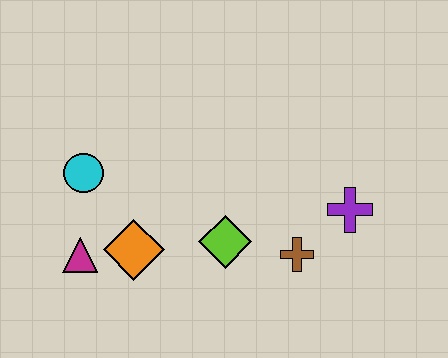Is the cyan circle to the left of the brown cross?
Yes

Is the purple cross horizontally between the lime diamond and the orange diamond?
No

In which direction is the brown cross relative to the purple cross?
The brown cross is to the left of the purple cross.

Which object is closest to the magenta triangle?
The orange diamond is closest to the magenta triangle.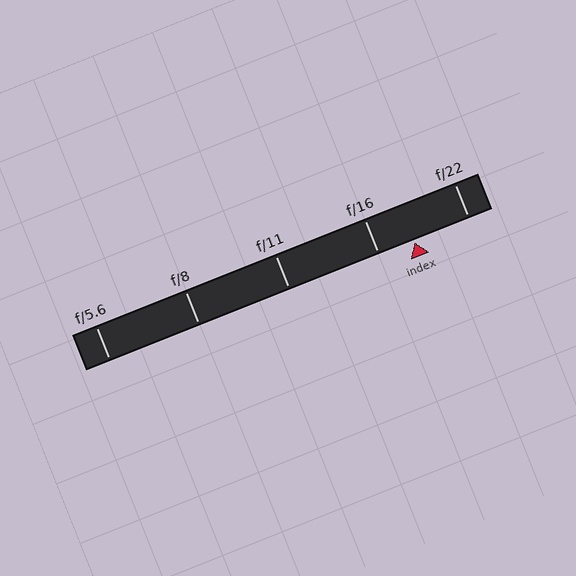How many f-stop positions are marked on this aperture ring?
There are 5 f-stop positions marked.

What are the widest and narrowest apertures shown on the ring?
The widest aperture shown is f/5.6 and the narrowest is f/22.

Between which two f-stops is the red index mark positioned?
The index mark is between f/16 and f/22.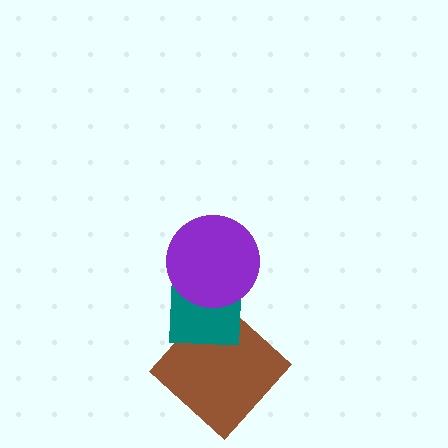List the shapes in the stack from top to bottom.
From top to bottom: the purple circle, the teal square, the brown diamond.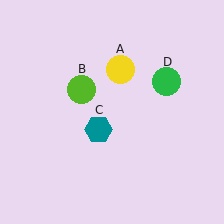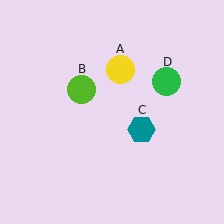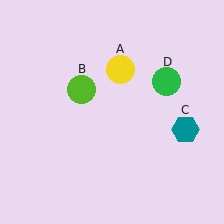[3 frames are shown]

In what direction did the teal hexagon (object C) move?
The teal hexagon (object C) moved right.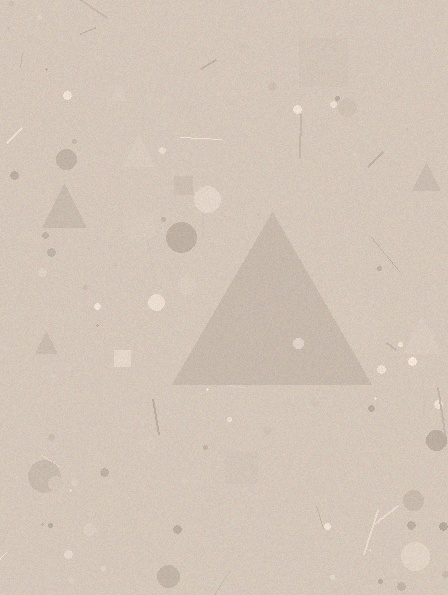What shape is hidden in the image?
A triangle is hidden in the image.